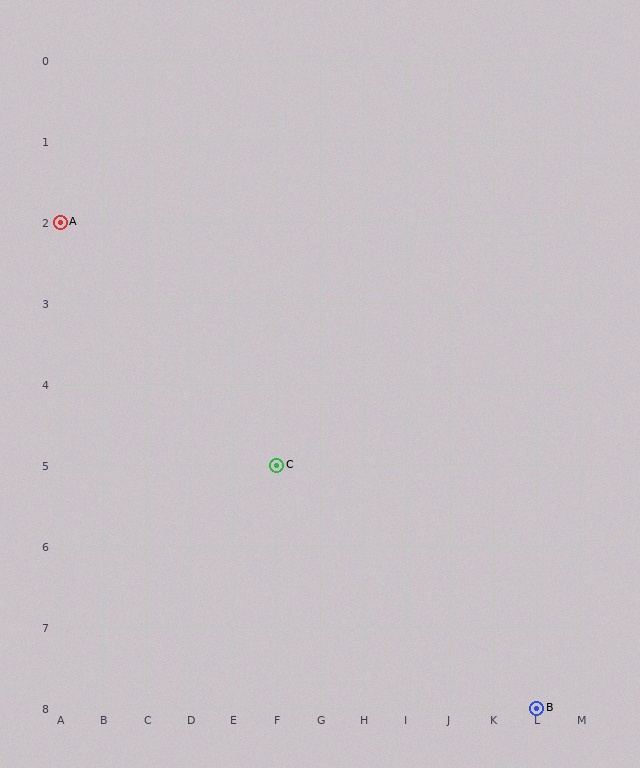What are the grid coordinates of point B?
Point B is at grid coordinates (L, 8).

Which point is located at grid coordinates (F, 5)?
Point C is at (F, 5).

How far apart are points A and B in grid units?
Points A and B are 11 columns and 6 rows apart (about 12.5 grid units diagonally).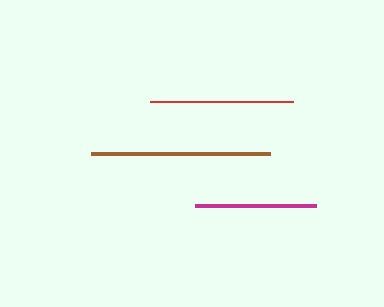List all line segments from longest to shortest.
From longest to shortest: brown, red, magenta.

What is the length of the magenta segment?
The magenta segment is approximately 121 pixels long.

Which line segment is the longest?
The brown line is the longest at approximately 179 pixels.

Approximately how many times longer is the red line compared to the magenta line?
The red line is approximately 1.2 times the length of the magenta line.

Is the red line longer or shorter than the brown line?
The brown line is longer than the red line.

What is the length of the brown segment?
The brown segment is approximately 179 pixels long.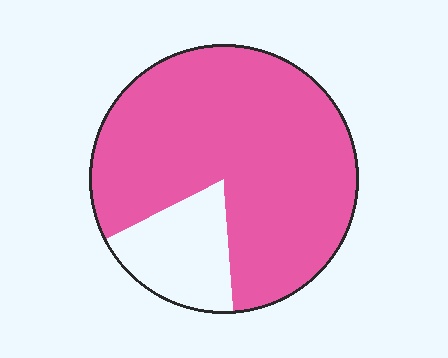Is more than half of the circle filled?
Yes.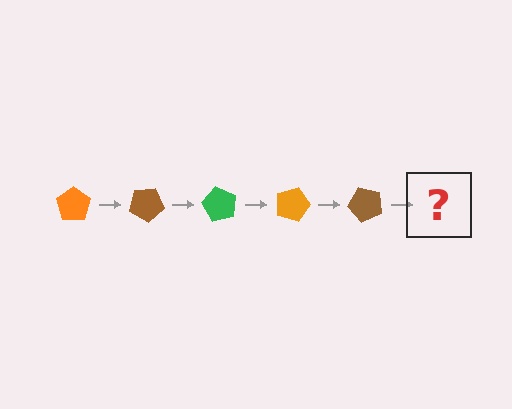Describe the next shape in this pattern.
It should be a green pentagon, rotated 150 degrees from the start.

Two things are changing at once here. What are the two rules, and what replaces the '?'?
The two rules are that it rotates 30 degrees each step and the color cycles through orange, brown, and green. The '?' should be a green pentagon, rotated 150 degrees from the start.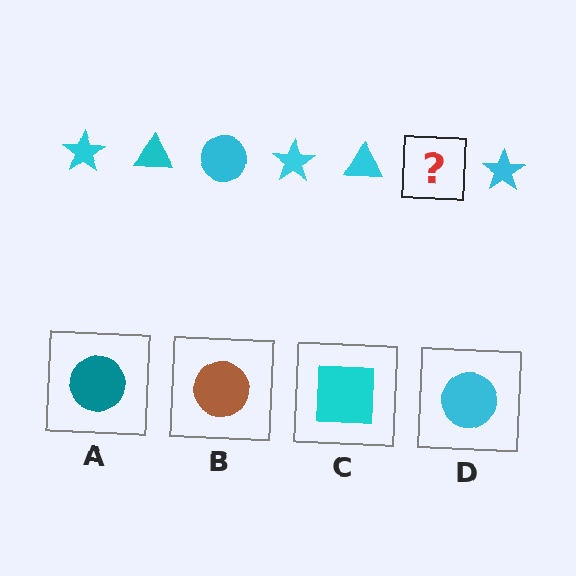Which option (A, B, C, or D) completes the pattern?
D.